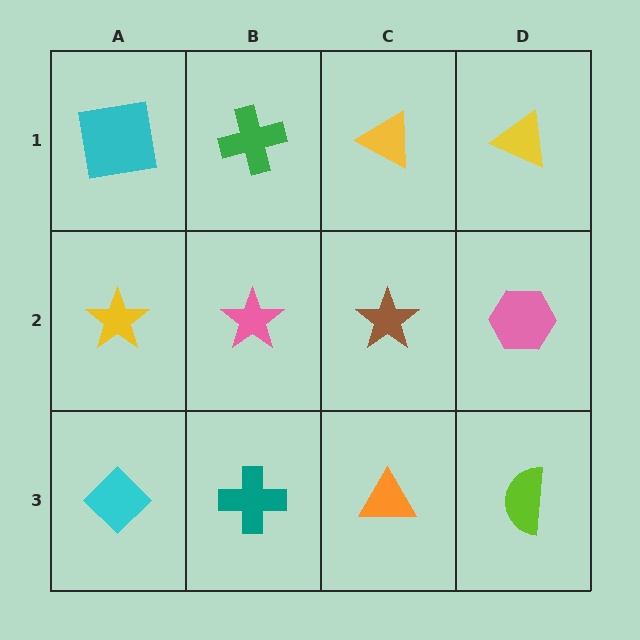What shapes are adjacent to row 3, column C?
A brown star (row 2, column C), a teal cross (row 3, column B), a lime semicircle (row 3, column D).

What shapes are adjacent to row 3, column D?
A pink hexagon (row 2, column D), an orange triangle (row 3, column C).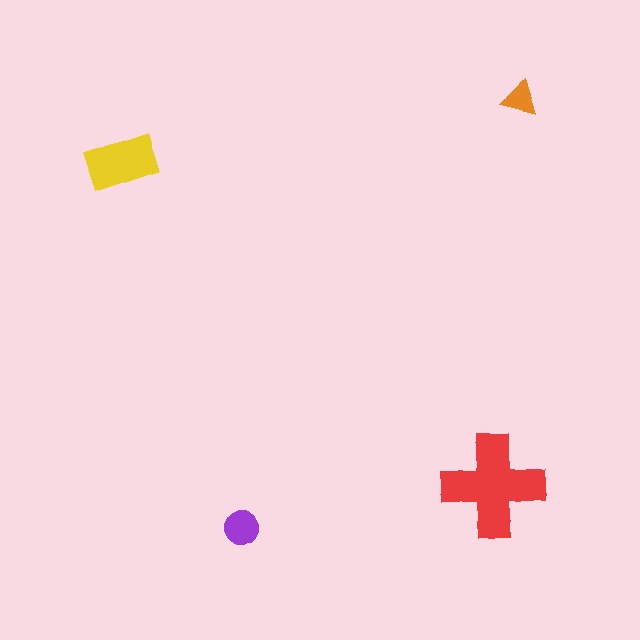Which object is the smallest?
The orange triangle.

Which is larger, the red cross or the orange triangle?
The red cross.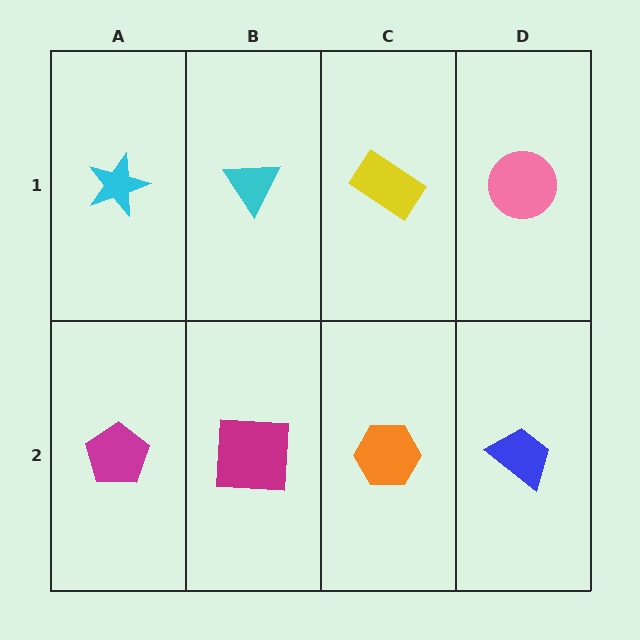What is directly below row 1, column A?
A magenta pentagon.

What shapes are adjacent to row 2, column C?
A yellow rectangle (row 1, column C), a magenta square (row 2, column B), a blue trapezoid (row 2, column D).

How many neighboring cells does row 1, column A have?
2.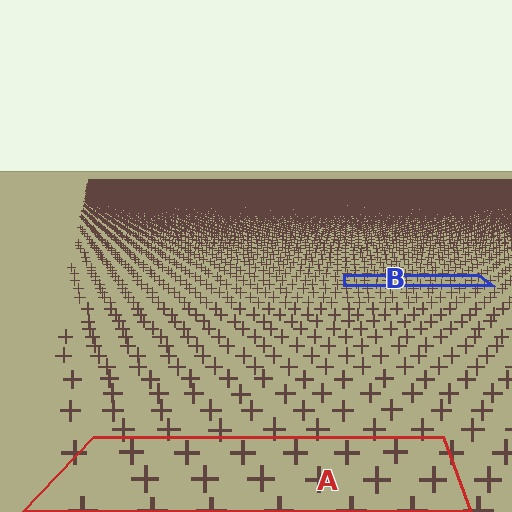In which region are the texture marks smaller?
The texture marks are smaller in region B, because it is farther away.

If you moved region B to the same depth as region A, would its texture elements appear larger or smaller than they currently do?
They would appear larger. At a closer depth, the same texture elements are projected at a bigger on-screen size.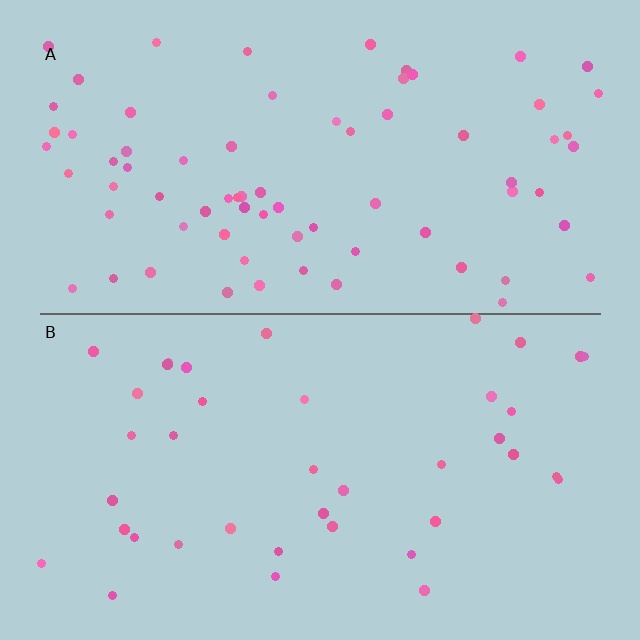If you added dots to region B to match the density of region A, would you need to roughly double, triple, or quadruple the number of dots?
Approximately double.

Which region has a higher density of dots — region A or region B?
A (the top).